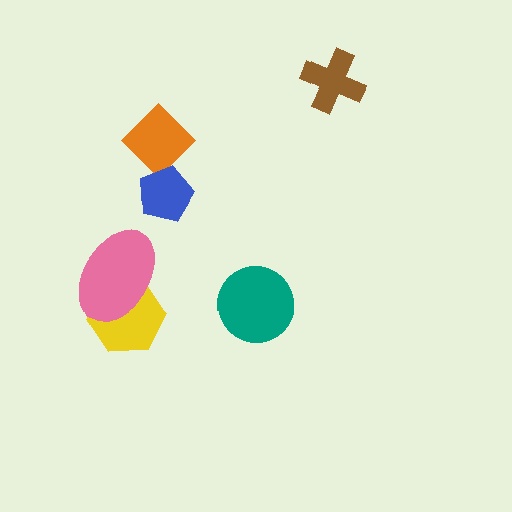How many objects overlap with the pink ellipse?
1 object overlaps with the pink ellipse.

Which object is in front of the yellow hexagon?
The pink ellipse is in front of the yellow hexagon.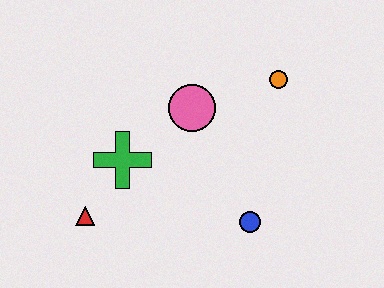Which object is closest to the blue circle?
The pink circle is closest to the blue circle.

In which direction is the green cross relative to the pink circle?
The green cross is to the left of the pink circle.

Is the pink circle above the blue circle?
Yes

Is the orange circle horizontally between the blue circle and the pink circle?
No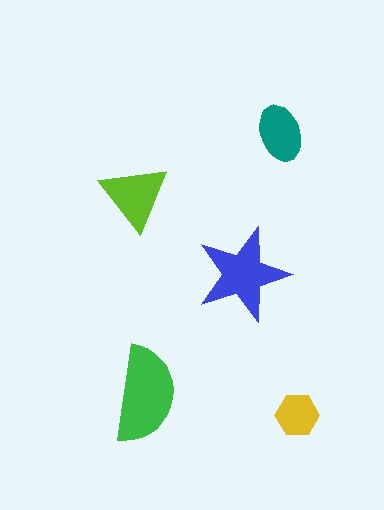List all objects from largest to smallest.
The green semicircle, the blue star, the lime triangle, the teal ellipse, the yellow hexagon.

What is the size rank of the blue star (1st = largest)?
2nd.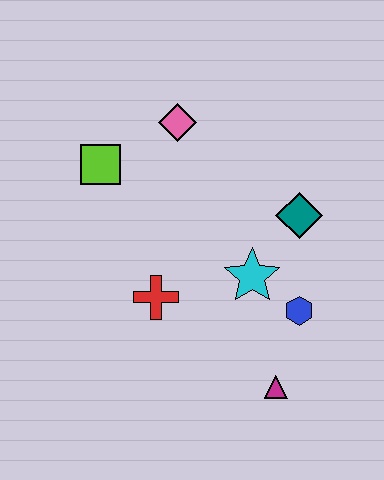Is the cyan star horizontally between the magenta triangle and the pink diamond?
Yes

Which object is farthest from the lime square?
The magenta triangle is farthest from the lime square.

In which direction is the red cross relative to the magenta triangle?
The red cross is to the left of the magenta triangle.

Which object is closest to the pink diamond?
The lime square is closest to the pink diamond.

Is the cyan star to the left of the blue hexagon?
Yes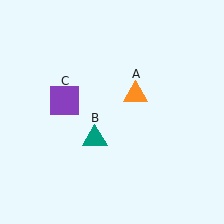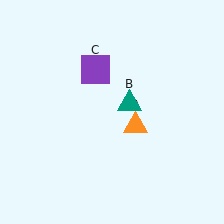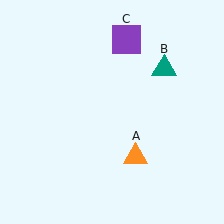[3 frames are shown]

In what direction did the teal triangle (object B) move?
The teal triangle (object B) moved up and to the right.